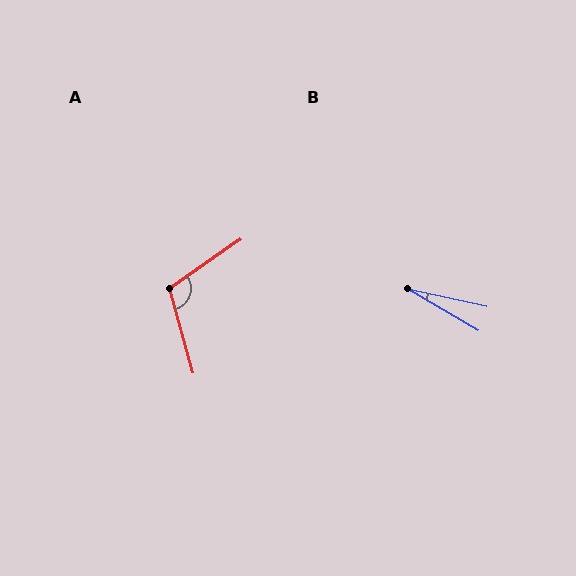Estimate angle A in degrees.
Approximately 109 degrees.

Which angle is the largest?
A, at approximately 109 degrees.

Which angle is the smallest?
B, at approximately 18 degrees.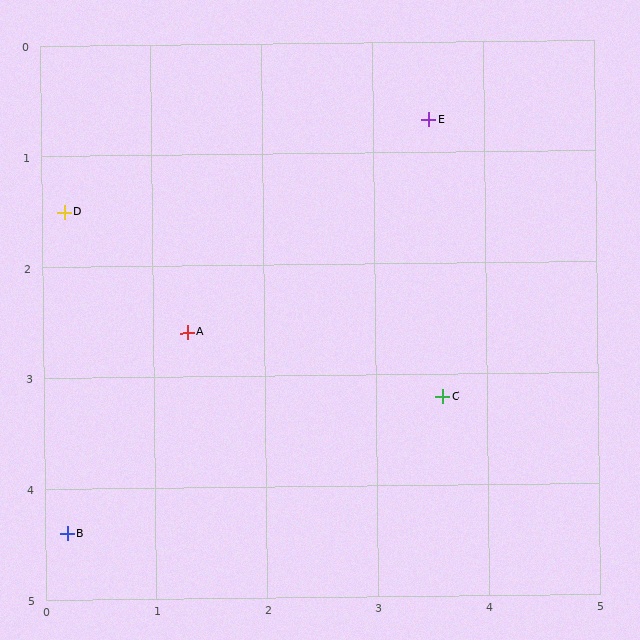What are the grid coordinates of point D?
Point D is at approximately (0.2, 1.5).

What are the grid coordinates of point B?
Point B is at approximately (0.2, 4.4).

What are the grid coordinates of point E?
Point E is at approximately (3.5, 0.7).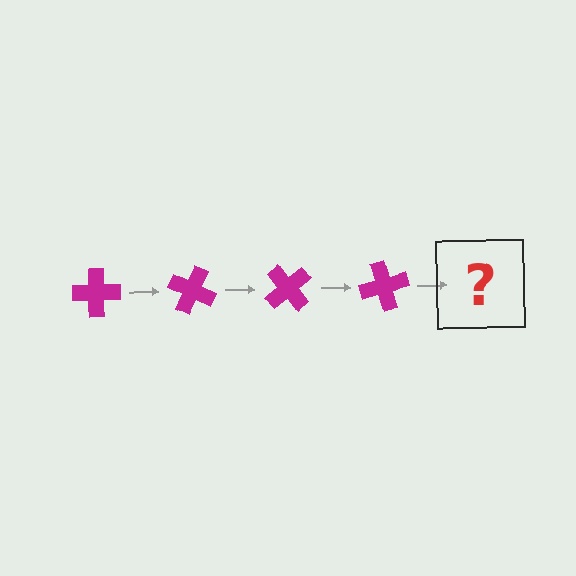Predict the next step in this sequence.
The next step is a magenta cross rotated 100 degrees.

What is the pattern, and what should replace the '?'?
The pattern is that the cross rotates 25 degrees each step. The '?' should be a magenta cross rotated 100 degrees.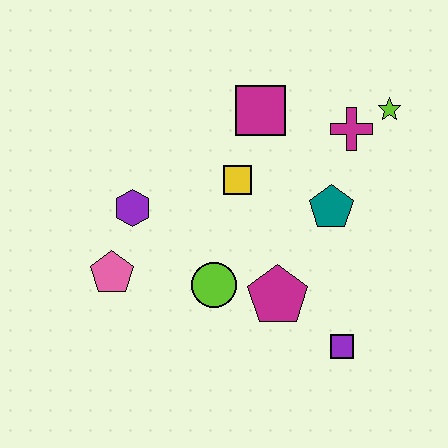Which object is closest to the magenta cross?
The lime star is closest to the magenta cross.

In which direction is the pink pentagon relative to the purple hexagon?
The pink pentagon is below the purple hexagon.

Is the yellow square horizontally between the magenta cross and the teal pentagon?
No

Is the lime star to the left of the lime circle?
No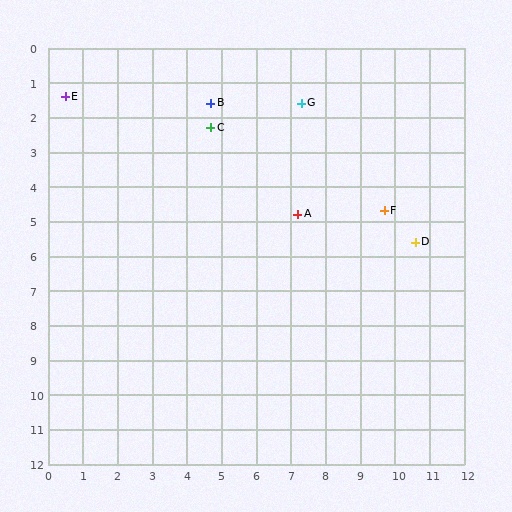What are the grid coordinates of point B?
Point B is at approximately (4.7, 1.6).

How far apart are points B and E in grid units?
Points B and E are about 4.2 grid units apart.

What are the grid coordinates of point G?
Point G is at approximately (7.3, 1.6).